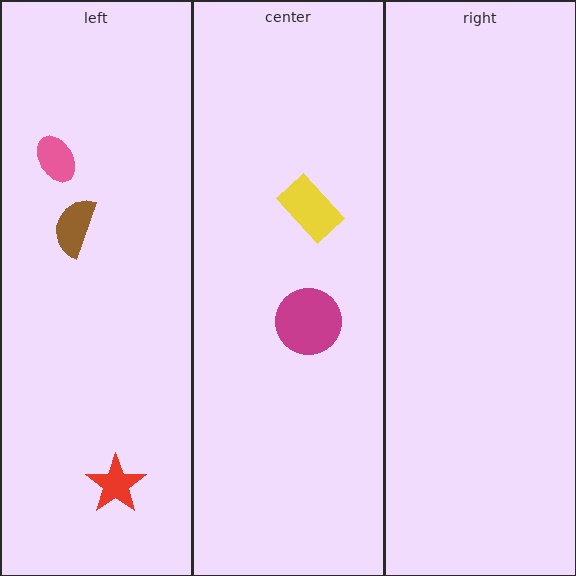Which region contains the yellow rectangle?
The center region.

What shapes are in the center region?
The magenta circle, the yellow rectangle.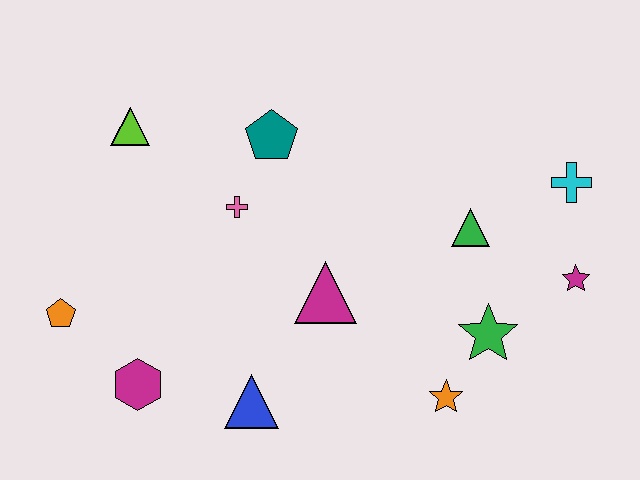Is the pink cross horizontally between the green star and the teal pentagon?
No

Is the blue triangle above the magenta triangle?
No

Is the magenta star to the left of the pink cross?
No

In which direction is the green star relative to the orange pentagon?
The green star is to the right of the orange pentagon.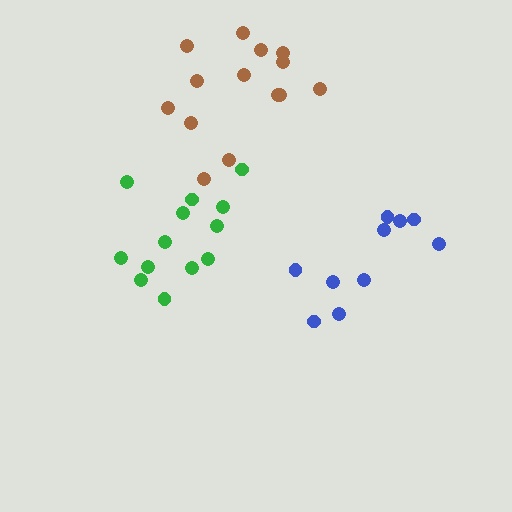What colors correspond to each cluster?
The clusters are colored: green, blue, brown.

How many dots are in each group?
Group 1: 13 dots, Group 2: 10 dots, Group 3: 14 dots (37 total).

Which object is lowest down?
The blue cluster is bottommost.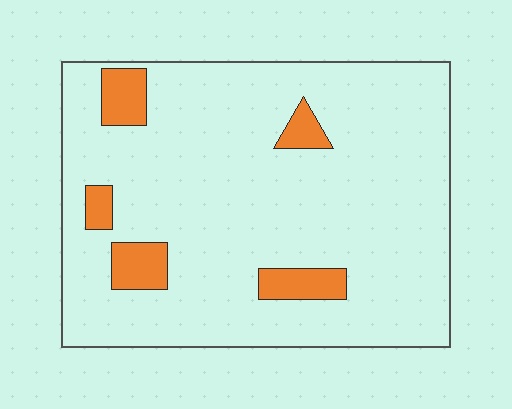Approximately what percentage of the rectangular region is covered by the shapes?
Approximately 10%.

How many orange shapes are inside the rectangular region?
5.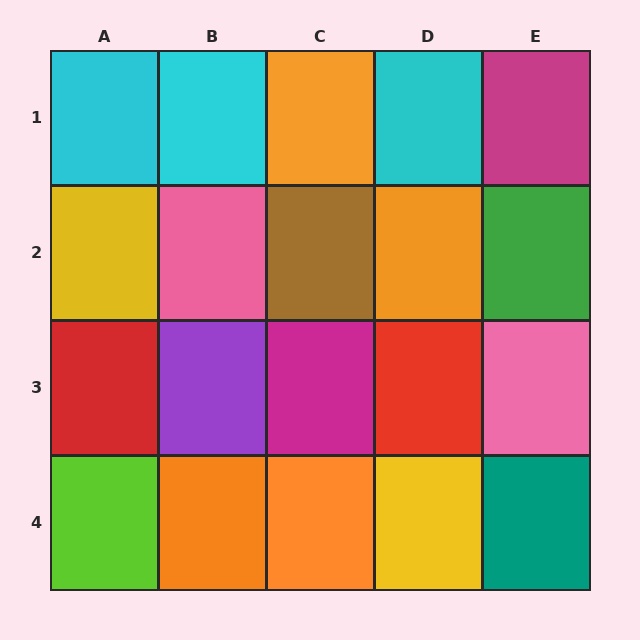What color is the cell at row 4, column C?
Orange.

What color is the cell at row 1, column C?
Orange.